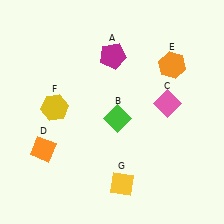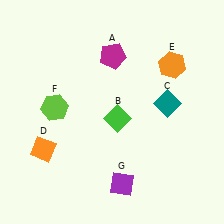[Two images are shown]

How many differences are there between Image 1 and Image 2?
There are 3 differences between the two images.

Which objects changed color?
C changed from pink to teal. F changed from yellow to lime. G changed from yellow to purple.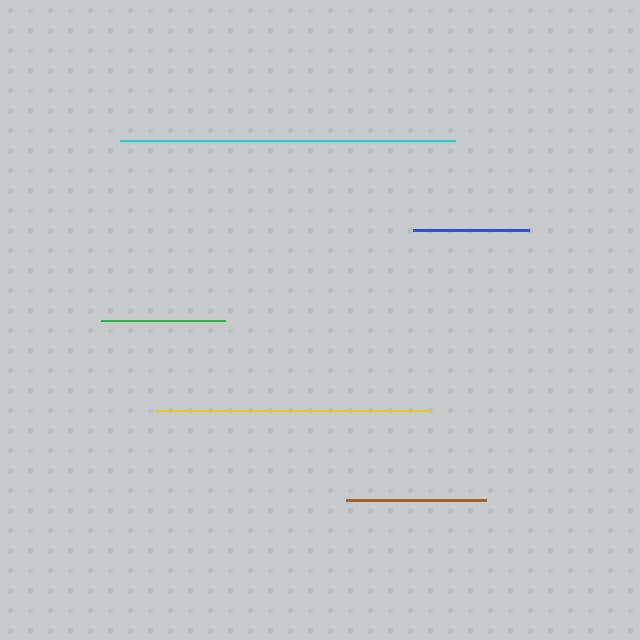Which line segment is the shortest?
The blue line is the shortest at approximately 115 pixels.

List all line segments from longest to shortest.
From longest to shortest: cyan, yellow, brown, green, blue.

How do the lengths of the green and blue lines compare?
The green and blue lines are approximately the same length.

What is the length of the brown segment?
The brown segment is approximately 140 pixels long.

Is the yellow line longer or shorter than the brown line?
The yellow line is longer than the brown line.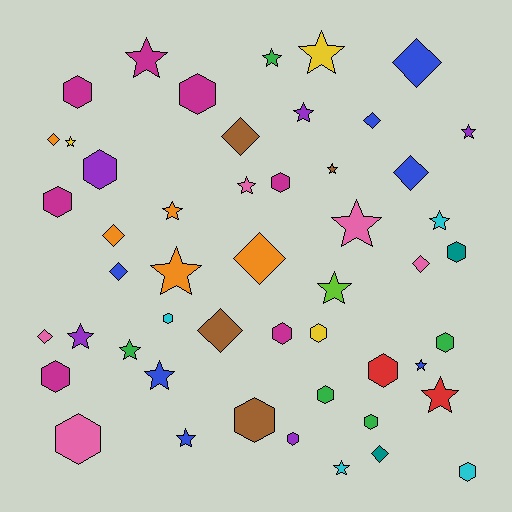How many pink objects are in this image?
There are 5 pink objects.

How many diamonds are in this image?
There are 12 diamonds.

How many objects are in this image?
There are 50 objects.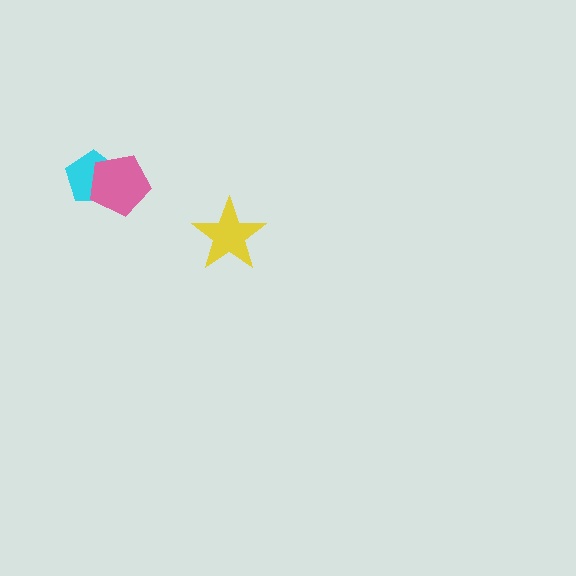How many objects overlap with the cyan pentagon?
1 object overlaps with the cyan pentagon.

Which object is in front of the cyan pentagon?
The pink pentagon is in front of the cyan pentagon.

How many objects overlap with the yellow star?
0 objects overlap with the yellow star.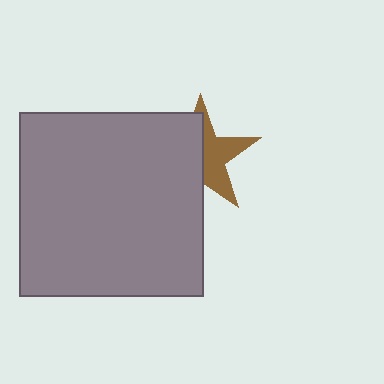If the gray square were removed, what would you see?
You would see the complete brown star.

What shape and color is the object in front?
The object in front is a gray square.